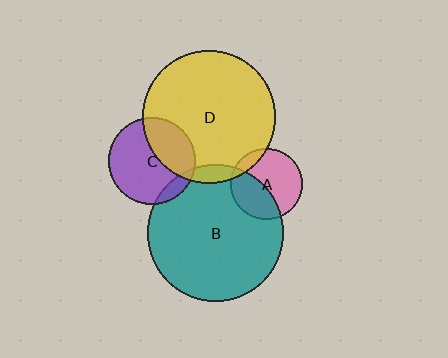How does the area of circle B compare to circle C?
Approximately 2.5 times.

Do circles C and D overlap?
Yes.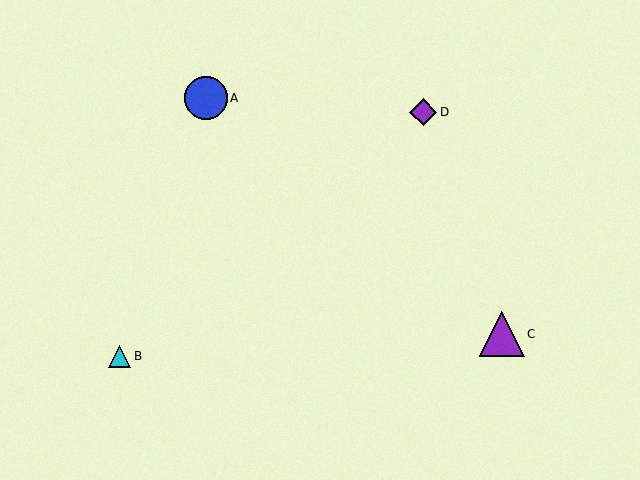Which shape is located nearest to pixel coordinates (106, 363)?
The cyan triangle (labeled B) at (120, 356) is nearest to that location.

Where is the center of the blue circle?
The center of the blue circle is at (206, 98).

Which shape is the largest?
The purple triangle (labeled C) is the largest.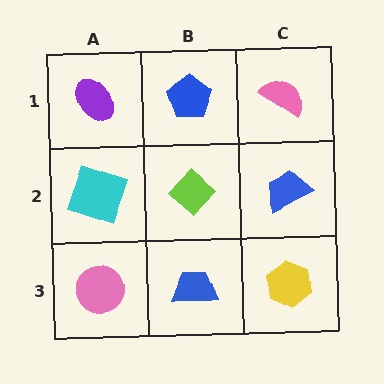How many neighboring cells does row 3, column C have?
2.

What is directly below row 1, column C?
A blue trapezoid.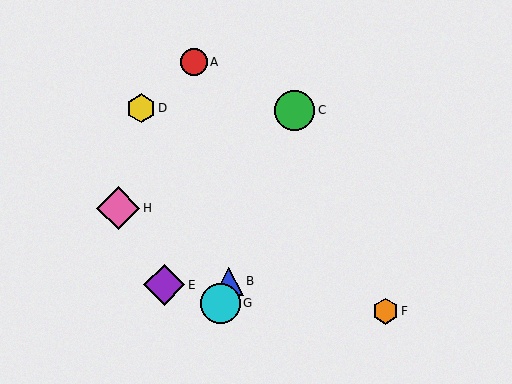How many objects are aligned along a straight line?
3 objects (B, C, G) are aligned along a straight line.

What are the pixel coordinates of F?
Object F is at (385, 311).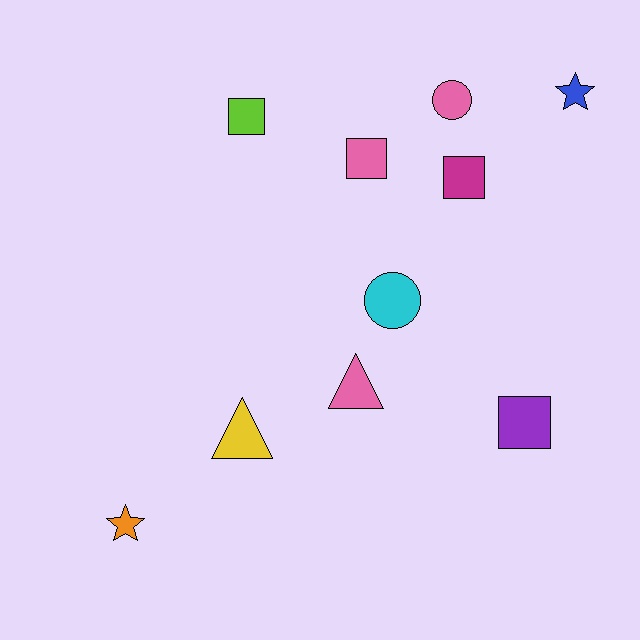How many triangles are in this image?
There are 2 triangles.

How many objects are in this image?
There are 10 objects.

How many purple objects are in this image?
There is 1 purple object.